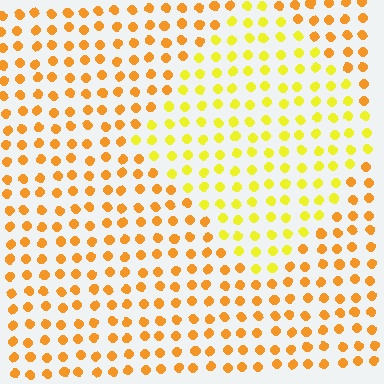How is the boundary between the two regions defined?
The boundary is defined purely by a slight shift in hue (about 30 degrees). Spacing, size, and orientation are identical on both sides.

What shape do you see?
I see a diamond.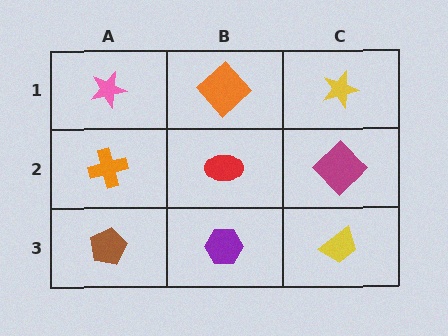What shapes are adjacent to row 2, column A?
A pink star (row 1, column A), a brown pentagon (row 3, column A), a red ellipse (row 2, column B).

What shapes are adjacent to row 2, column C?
A yellow star (row 1, column C), a yellow trapezoid (row 3, column C), a red ellipse (row 2, column B).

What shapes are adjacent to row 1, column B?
A red ellipse (row 2, column B), a pink star (row 1, column A), a yellow star (row 1, column C).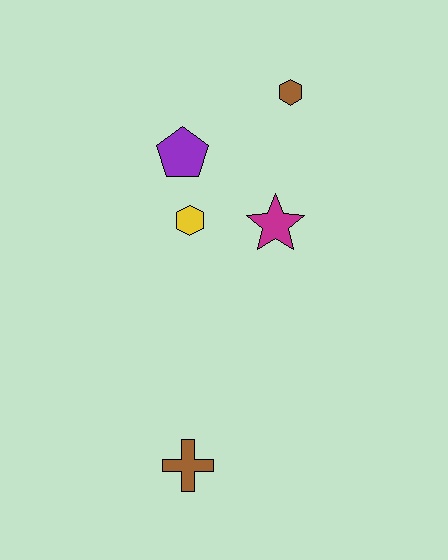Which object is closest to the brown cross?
The yellow hexagon is closest to the brown cross.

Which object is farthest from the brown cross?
The brown hexagon is farthest from the brown cross.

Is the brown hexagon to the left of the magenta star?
No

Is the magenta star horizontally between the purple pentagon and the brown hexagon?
Yes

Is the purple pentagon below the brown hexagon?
Yes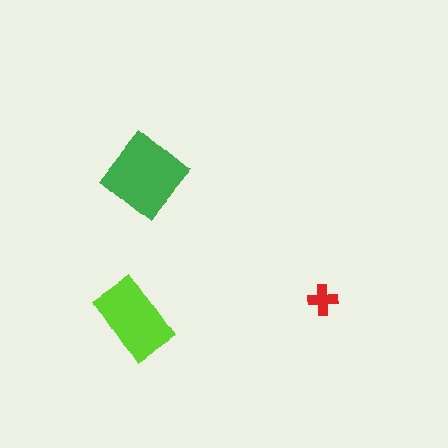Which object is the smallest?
The red cross.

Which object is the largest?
The green diamond.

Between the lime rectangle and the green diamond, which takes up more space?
The green diamond.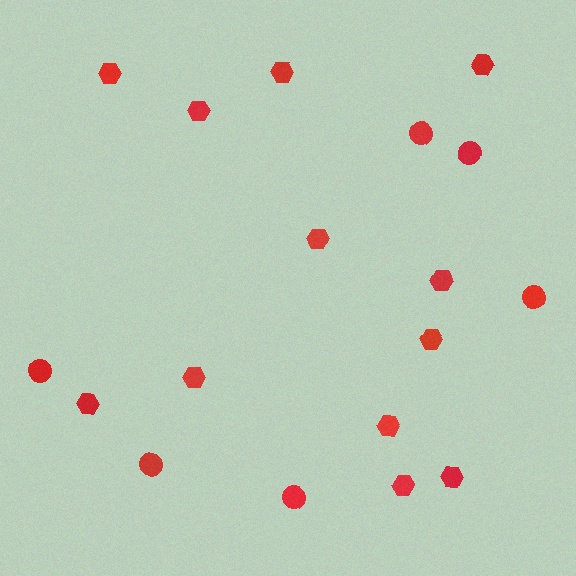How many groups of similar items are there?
There are 2 groups: one group of hexagons (12) and one group of circles (6).